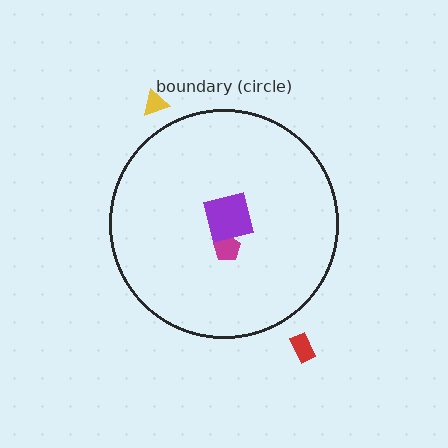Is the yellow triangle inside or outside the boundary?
Outside.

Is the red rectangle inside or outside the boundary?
Outside.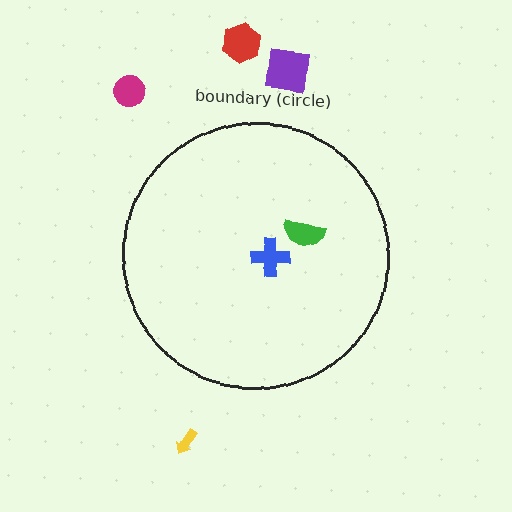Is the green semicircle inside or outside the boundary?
Inside.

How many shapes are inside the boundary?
2 inside, 4 outside.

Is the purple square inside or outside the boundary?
Outside.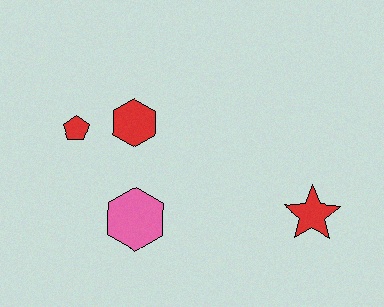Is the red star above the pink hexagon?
Yes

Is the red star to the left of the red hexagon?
No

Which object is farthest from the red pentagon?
The red star is farthest from the red pentagon.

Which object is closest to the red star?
The pink hexagon is closest to the red star.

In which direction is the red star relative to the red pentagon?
The red star is to the right of the red pentagon.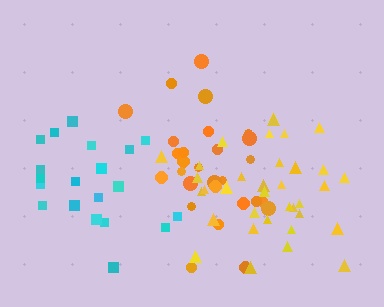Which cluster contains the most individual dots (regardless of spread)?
Yellow (35).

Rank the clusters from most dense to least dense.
yellow, orange, cyan.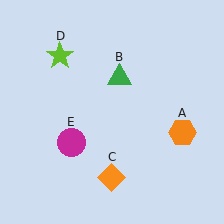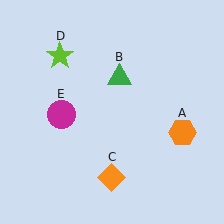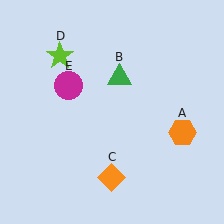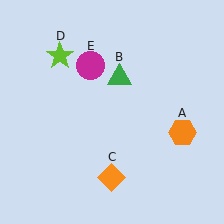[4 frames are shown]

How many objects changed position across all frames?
1 object changed position: magenta circle (object E).